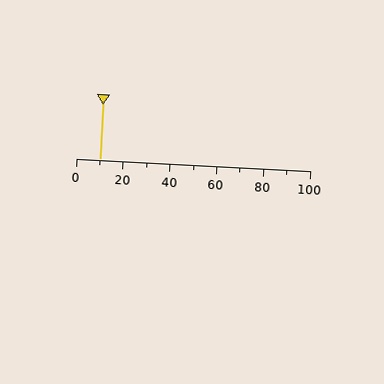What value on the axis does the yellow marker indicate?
The marker indicates approximately 10.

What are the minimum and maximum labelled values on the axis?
The axis runs from 0 to 100.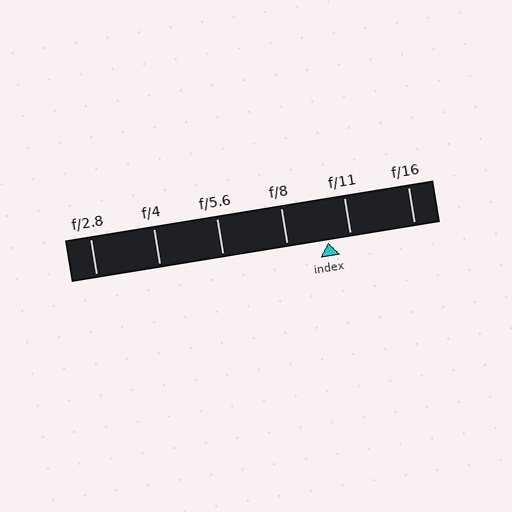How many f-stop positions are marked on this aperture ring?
There are 6 f-stop positions marked.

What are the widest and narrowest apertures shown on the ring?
The widest aperture shown is f/2.8 and the narrowest is f/16.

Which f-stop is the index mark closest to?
The index mark is closest to f/11.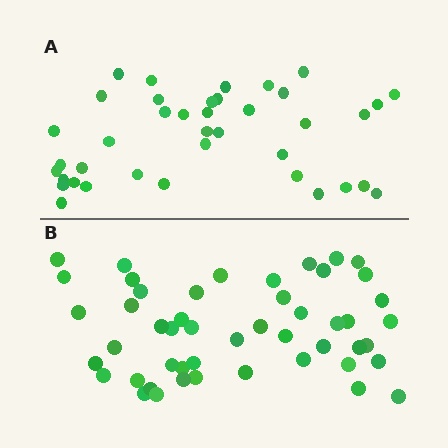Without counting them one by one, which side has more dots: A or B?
Region B (the bottom region) has more dots.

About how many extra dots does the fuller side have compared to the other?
Region B has roughly 10 or so more dots than region A.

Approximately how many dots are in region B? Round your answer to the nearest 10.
About 50 dots. (The exact count is 49, which rounds to 50.)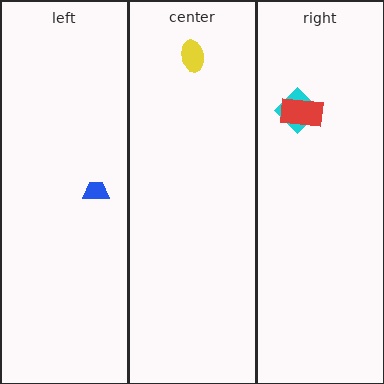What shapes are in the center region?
The yellow ellipse.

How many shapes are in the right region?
2.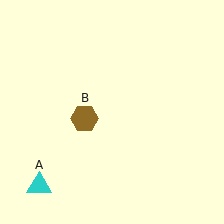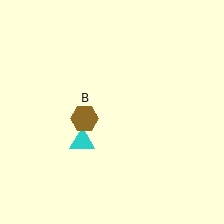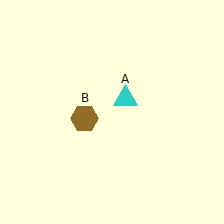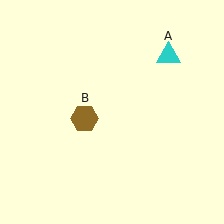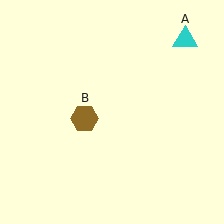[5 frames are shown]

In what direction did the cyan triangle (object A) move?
The cyan triangle (object A) moved up and to the right.